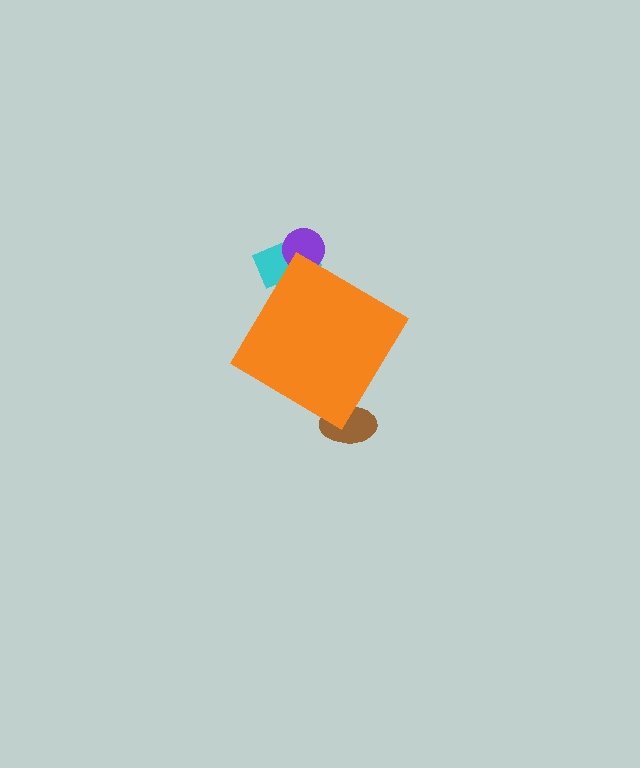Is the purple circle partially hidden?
Yes, the purple circle is partially hidden behind the orange diamond.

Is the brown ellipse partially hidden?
Yes, the brown ellipse is partially hidden behind the orange diamond.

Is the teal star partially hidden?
Yes, the teal star is partially hidden behind the orange diamond.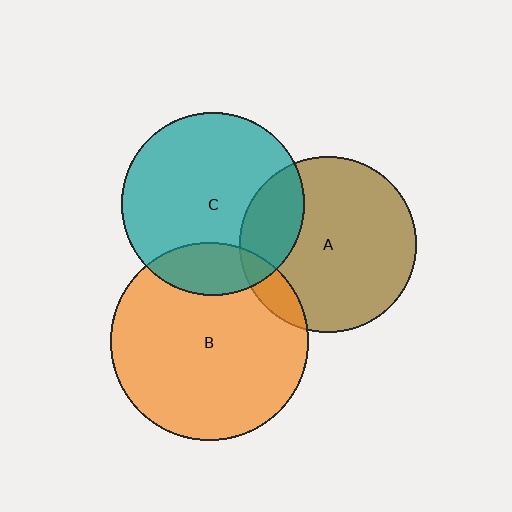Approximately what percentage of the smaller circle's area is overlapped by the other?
Approximately 10%.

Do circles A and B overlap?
Yes.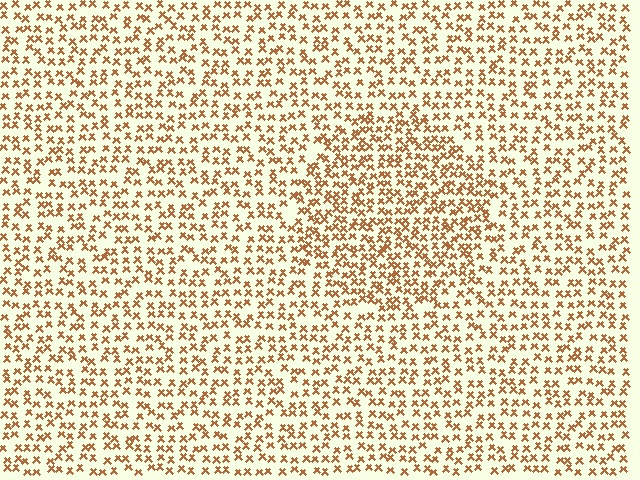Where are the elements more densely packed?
The elements are more densely packed inside the circle boundary.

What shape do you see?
I see a circle.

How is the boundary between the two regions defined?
The boundary is defined by a change in element density (approximately 1.5x ratio). All elements are the same color, size, and shape.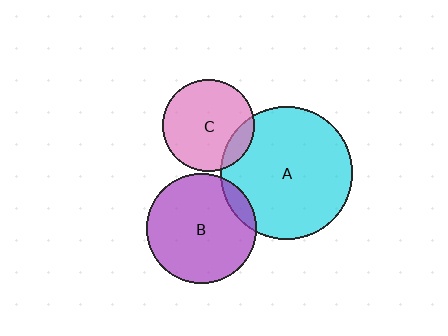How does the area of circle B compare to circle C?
Approximately 1.4 times.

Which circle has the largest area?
Circle A (cyan).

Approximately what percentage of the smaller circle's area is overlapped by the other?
Approximately 10%.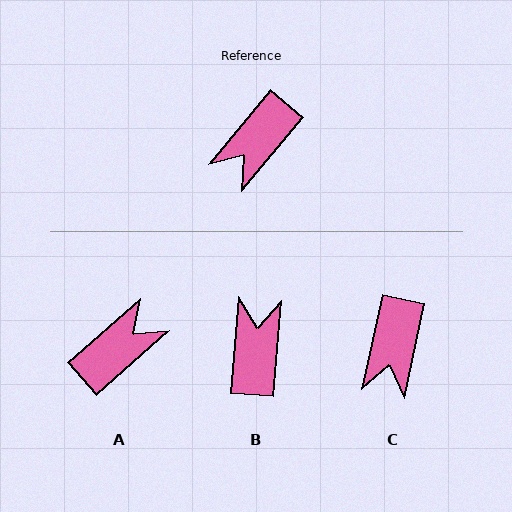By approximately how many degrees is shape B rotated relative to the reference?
Approximately 145 degrees clockwise.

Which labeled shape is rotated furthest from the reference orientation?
A, about 171 degrees away.